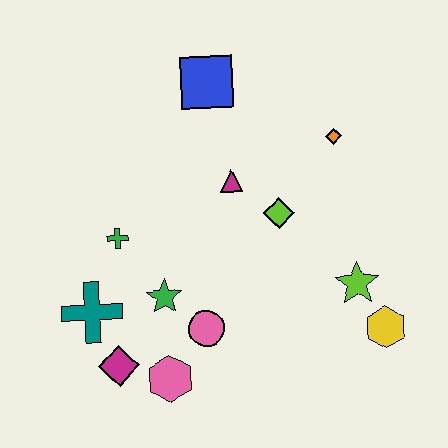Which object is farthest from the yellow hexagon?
The blue square is farthest from the yellow hexagon.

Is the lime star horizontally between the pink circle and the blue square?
No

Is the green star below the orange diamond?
Yes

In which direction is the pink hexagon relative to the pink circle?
The pink hexagon is below the pink circle.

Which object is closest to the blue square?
The magenta triangle is closest to the blue square.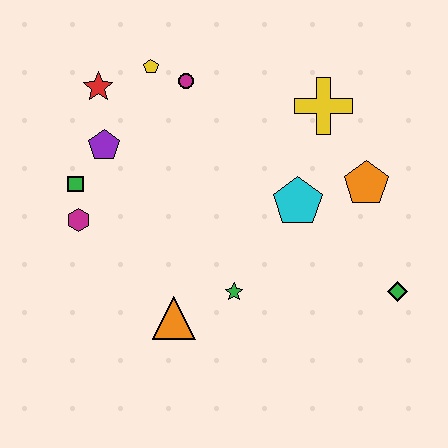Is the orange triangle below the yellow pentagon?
Yes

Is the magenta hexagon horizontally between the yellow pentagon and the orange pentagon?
No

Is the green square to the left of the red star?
Yes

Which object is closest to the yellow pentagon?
The magenta circle is closest to the yellow pentagon.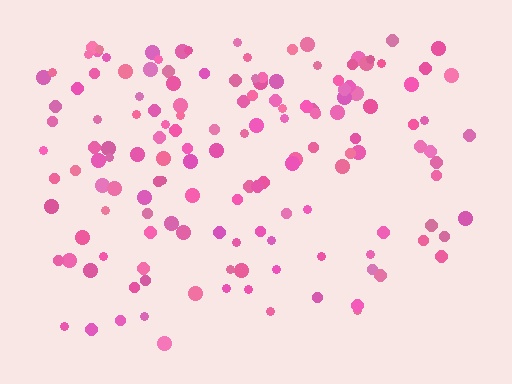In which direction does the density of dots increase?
From bottom to top, with the top side densest.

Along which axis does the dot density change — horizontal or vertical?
Vertical.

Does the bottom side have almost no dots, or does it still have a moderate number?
Still a moderate number, just noticeably fewer than the top.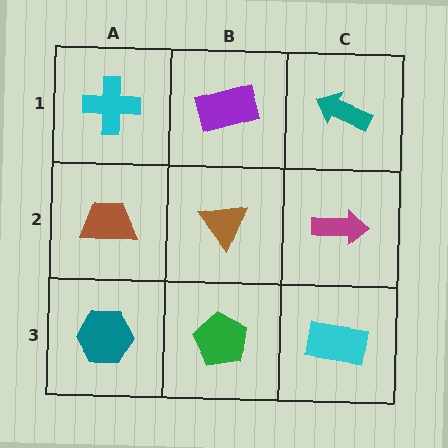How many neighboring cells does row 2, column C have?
3.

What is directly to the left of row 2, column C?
A brown triangle.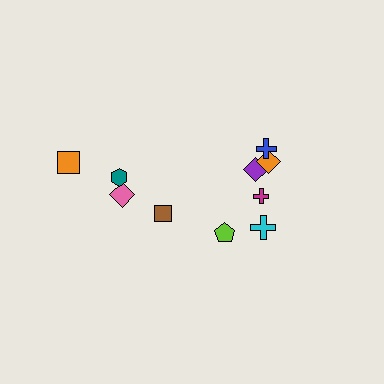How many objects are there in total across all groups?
There are 10 objects.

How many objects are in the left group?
There are 4 objects.